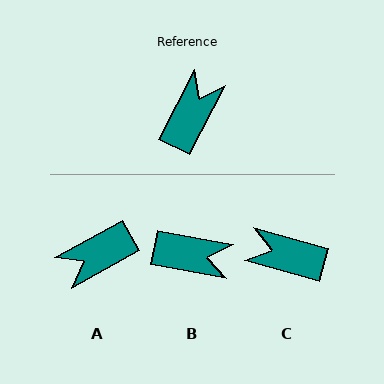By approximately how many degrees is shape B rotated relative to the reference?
Approximately 74 degrees clockwise.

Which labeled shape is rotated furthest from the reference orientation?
A, about 146 degrees away.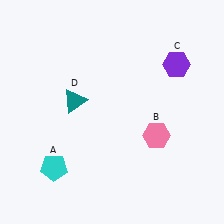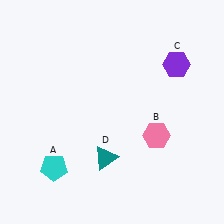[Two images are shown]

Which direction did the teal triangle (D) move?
The teal triangle (D) moved down.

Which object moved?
The teal triangle (D) moved down.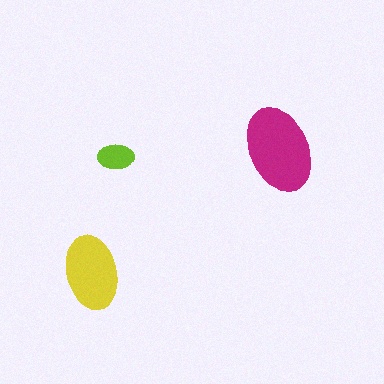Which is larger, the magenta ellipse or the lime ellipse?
The magenta one.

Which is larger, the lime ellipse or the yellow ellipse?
The yellow one.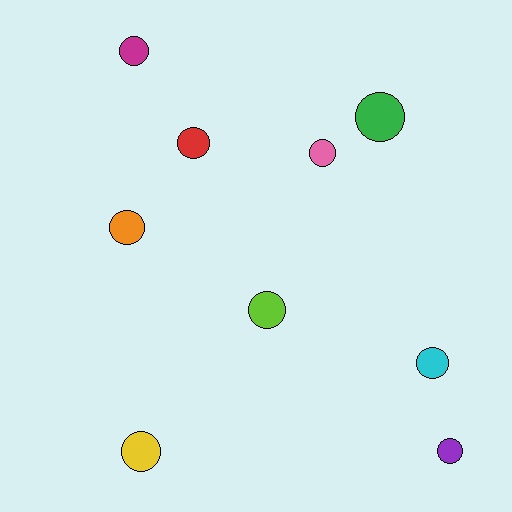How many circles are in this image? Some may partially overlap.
There are 9 circles.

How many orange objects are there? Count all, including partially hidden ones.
There is 1 orange object.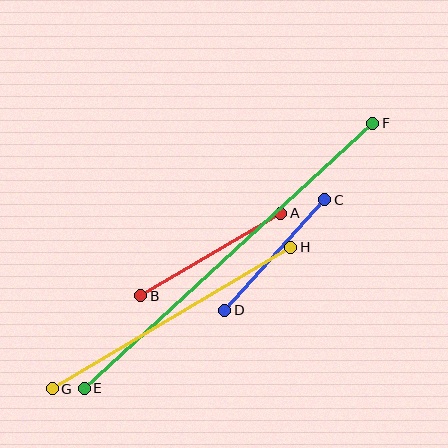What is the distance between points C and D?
The distance is approximately 149 pixels.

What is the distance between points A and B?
The distance is approximately 163 pixels.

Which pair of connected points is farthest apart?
Points E and F are farthest apart.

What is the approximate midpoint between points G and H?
The midpoint is at approximately (172, 318) pixels.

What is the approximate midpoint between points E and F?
The midpoint is at approximately (229, 256) pixels.